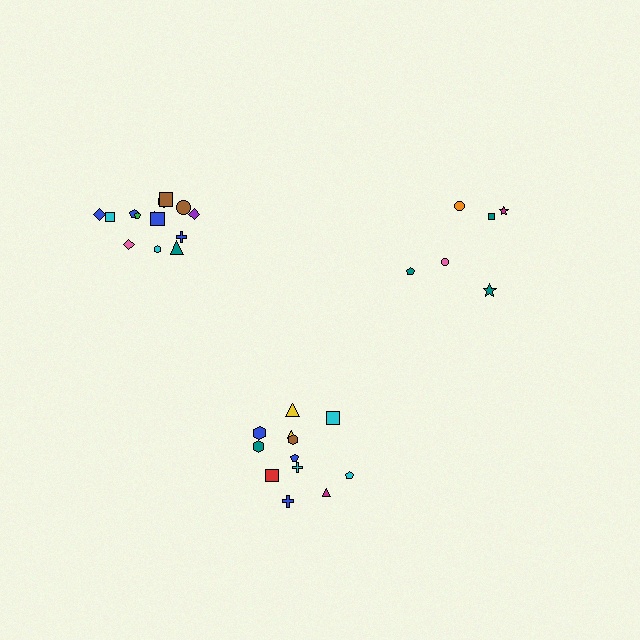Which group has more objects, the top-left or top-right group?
The top-left group.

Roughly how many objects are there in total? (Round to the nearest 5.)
Roughly 35 objects in total.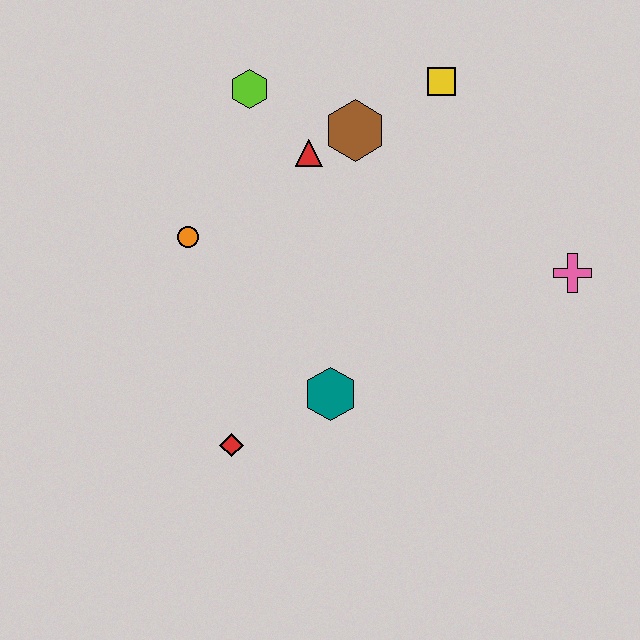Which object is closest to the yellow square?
The brown hexagon is closest to the yellow square.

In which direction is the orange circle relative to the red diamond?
The orange circle is above the red diamond.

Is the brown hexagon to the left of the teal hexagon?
No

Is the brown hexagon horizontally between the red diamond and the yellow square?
Yes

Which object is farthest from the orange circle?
The pink cross is farthest from the orange circle.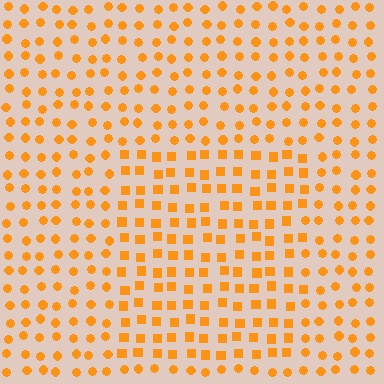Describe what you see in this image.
The image is filled with small orange elements arranged in a uniform grid. A rectangle-shaped region contains squares, while the surrounding area contains circles. The boundary is defined purely by the change in element shape.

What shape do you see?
I see a rectangle.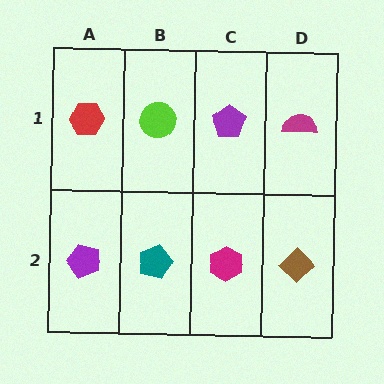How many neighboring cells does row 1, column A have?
2.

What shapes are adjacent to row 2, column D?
A magenta semicircle (row 1, column D), a magenta hexagon (row 2, column C).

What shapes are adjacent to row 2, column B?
A lime circle (row 1, column B), a purple pentagon (row 2, column A), a magenta hexagon (row 2, column C).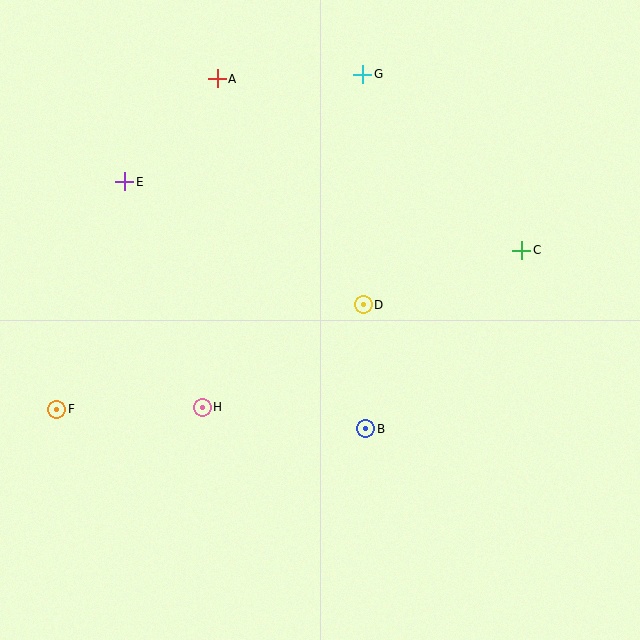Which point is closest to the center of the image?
Point D at (363, 305) is closest to the center.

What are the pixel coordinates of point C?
Point C is at (522, 250).